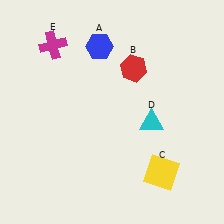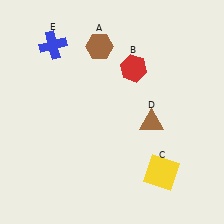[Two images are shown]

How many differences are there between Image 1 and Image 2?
There are 3 differences between the two images.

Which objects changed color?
A changed from blue to brown. D changed from cyan to brown. E changed from magenta to blue.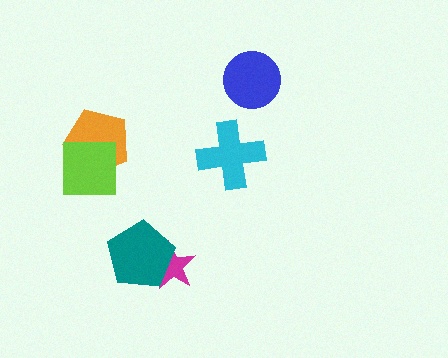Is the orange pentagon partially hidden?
Yes, it is partially covered by another shape.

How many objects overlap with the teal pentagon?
1 object overlaps with the teal pentagon.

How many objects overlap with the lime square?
1 object overlaps with the lime square.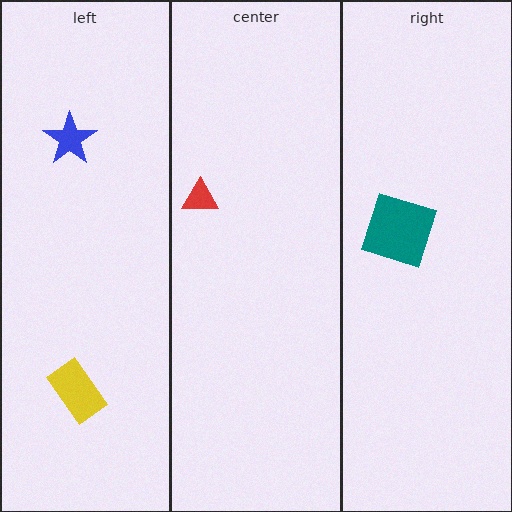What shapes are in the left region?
The yellow rectangle, the blue star.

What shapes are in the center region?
The red triangle.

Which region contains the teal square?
The right region.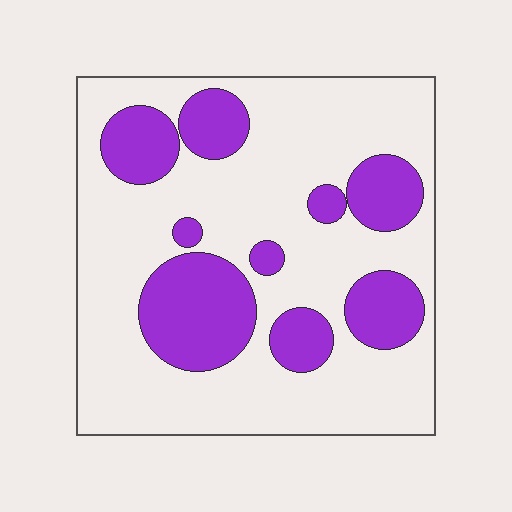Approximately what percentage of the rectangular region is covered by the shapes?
Approximately 30%.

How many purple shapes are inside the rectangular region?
9.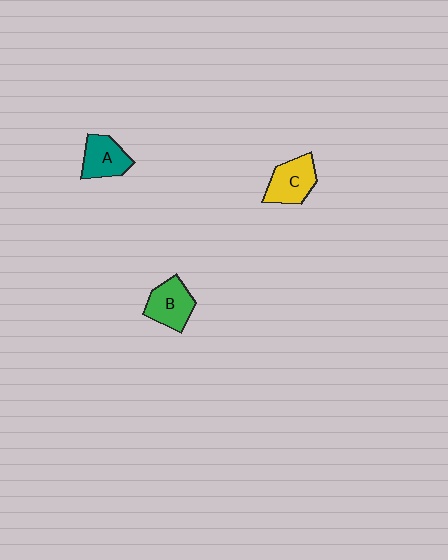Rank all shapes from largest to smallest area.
From largest to smallest: C (yellow), B (green), A (teal).